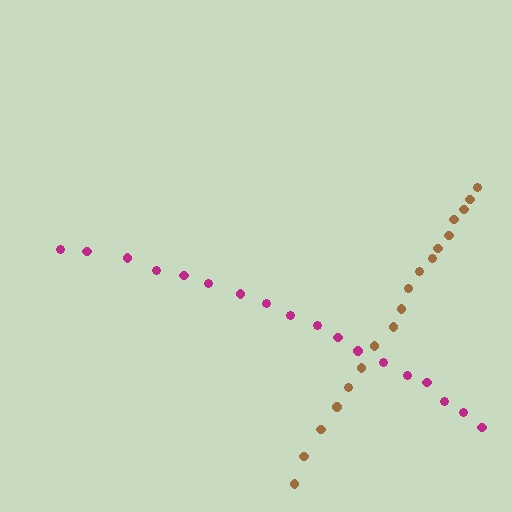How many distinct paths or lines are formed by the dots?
There are 2 distinct paths.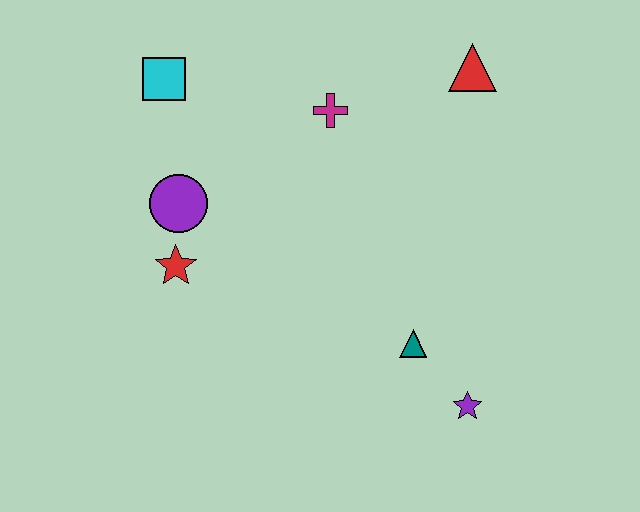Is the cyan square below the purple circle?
No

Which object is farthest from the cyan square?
The purple star is farthest from the cyan square.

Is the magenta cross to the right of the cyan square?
Yes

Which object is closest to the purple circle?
The red star is closest to the purple circle.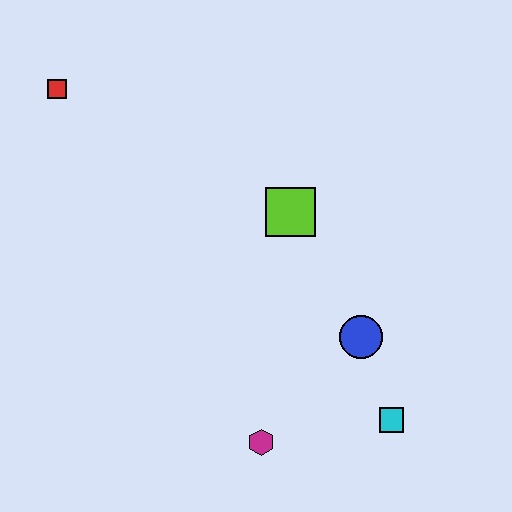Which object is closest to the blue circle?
The cyan square is closest to the blue circle.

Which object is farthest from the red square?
The cyan square is farthest from the red square.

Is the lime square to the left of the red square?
No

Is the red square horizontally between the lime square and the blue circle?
No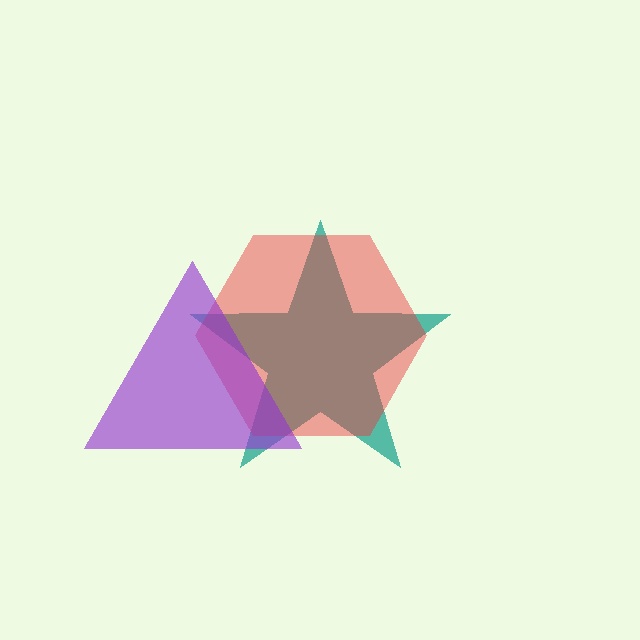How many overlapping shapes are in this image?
There are 3 overlapping shapes in the image.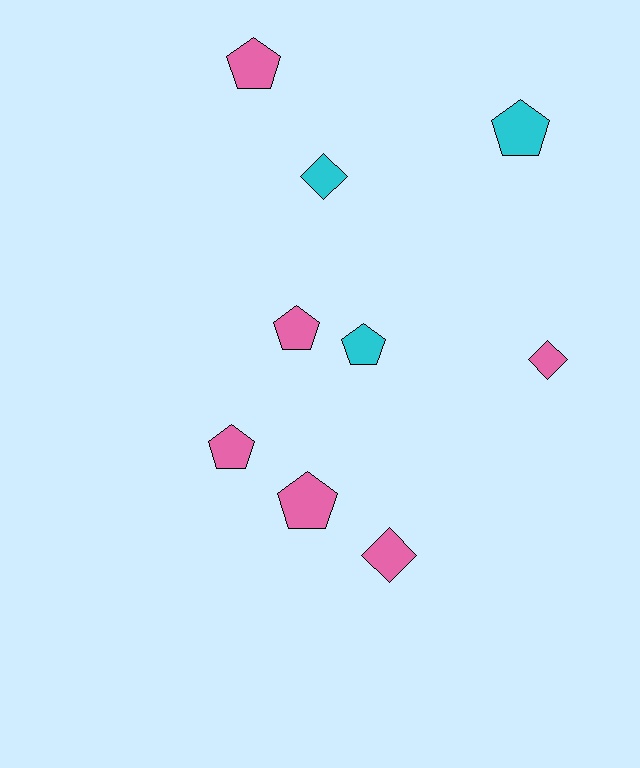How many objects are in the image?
There are 9 objects.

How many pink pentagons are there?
There are 4 pink pentagons.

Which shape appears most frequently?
Pentagon, with 6 objects.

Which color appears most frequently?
Pink, with 6 objects.